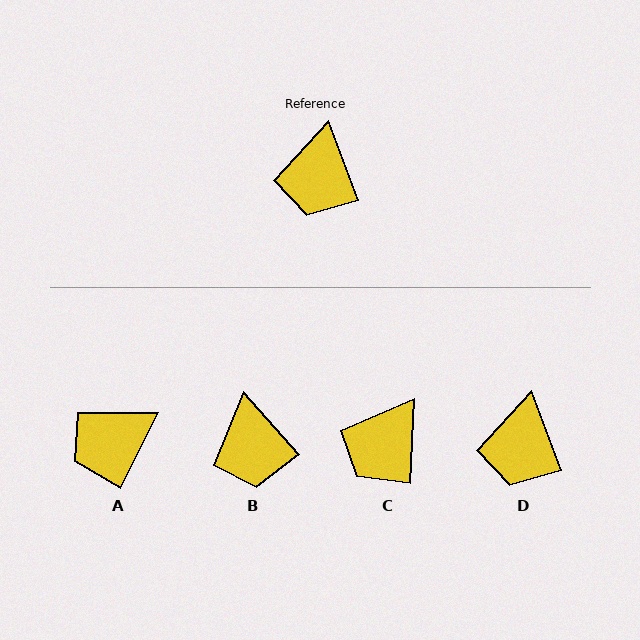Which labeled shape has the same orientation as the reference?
D.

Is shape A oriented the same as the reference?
No, it is off by about 47 degrees.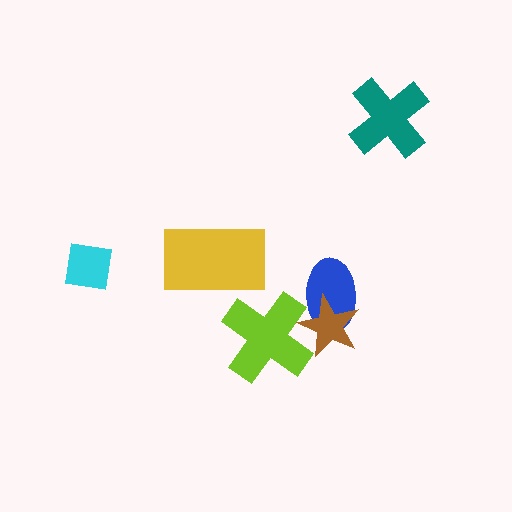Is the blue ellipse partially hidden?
Yes, it is partially covered by another shape.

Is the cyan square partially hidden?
No, no other shape covers it.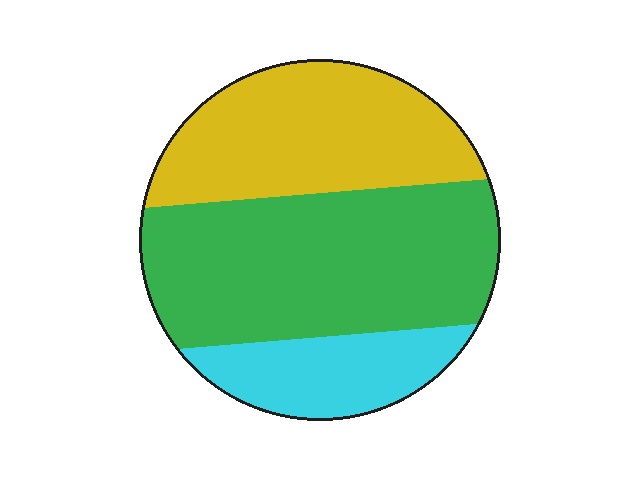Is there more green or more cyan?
Green.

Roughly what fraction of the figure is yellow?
Yellow covers 34% of the figure.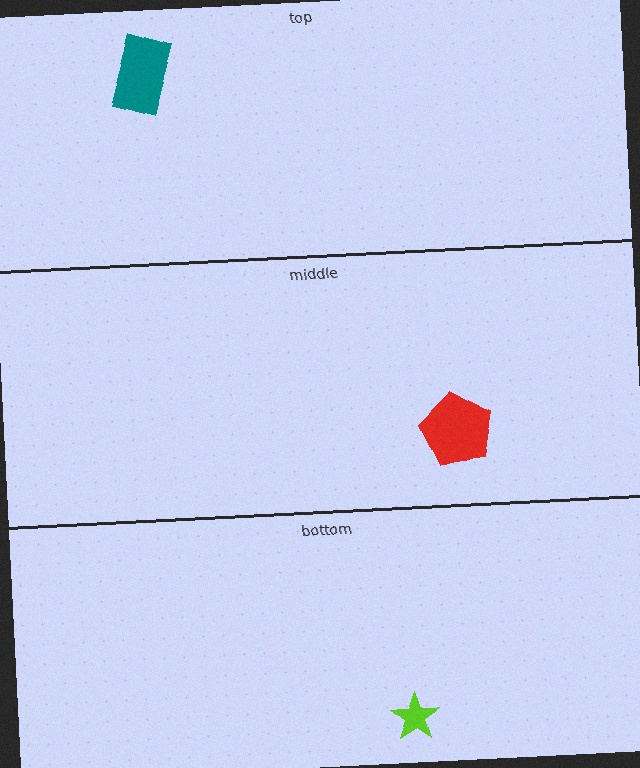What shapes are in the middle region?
The red pentagon.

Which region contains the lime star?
The bottom region.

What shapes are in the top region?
The teal rectangle.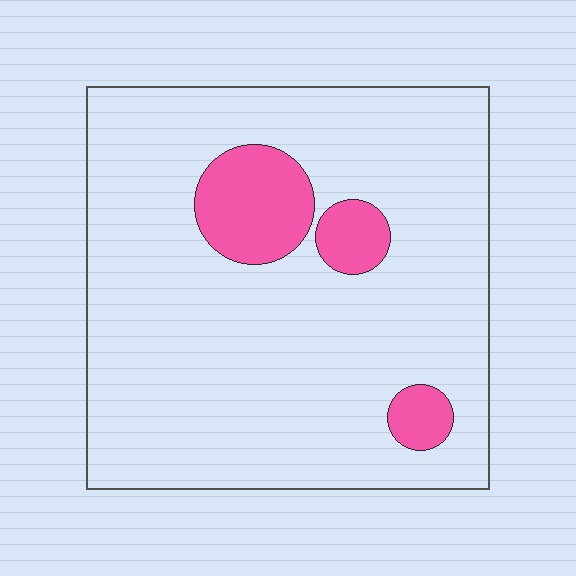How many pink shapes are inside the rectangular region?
3.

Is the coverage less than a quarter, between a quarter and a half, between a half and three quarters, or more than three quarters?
Less than a quarter.